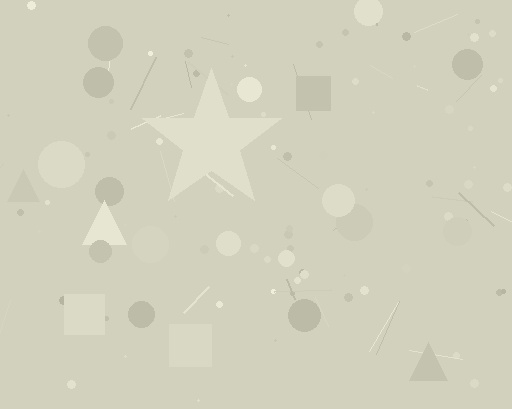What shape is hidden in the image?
A star is hidden in the image.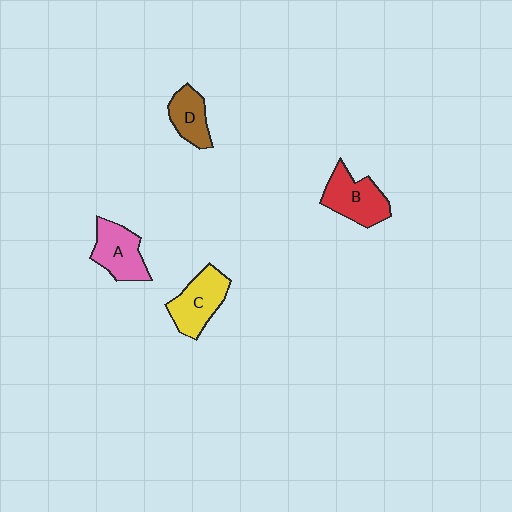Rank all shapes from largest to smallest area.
From largest to smallest: B (red), C (yellow), A (pink), D (brown).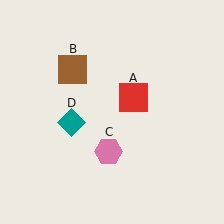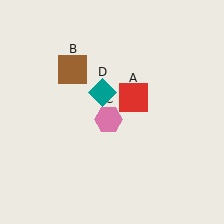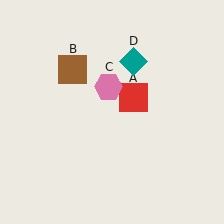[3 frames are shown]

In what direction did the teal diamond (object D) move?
The teal diamond (object D) moved up and to the right.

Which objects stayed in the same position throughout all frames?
Red square (object A) and brown square (object B) remained stationary.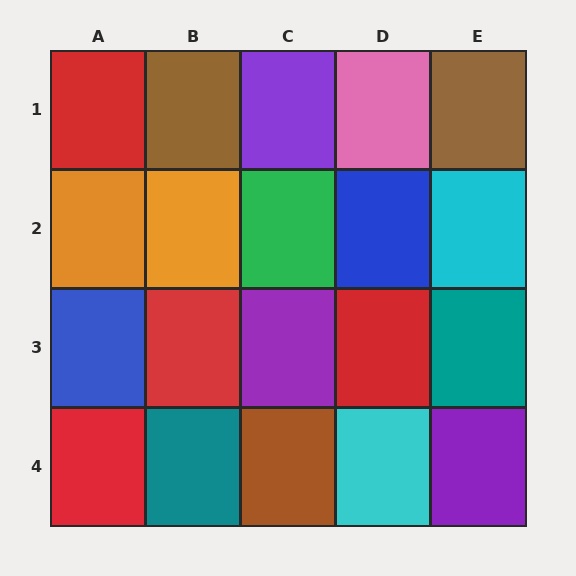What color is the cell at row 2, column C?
Green.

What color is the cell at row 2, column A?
Orange.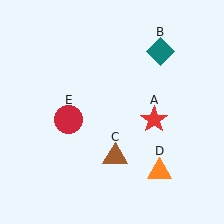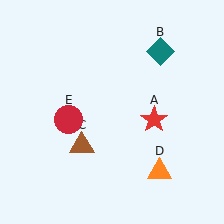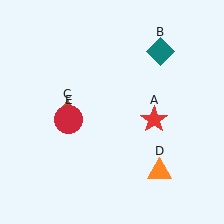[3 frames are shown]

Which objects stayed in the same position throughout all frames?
Red star (object A) and teal diamond (object B) and orange triangle (object D) and red circle (object E) remained stationary.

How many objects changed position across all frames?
1 object changed position: brown triangle (object C).